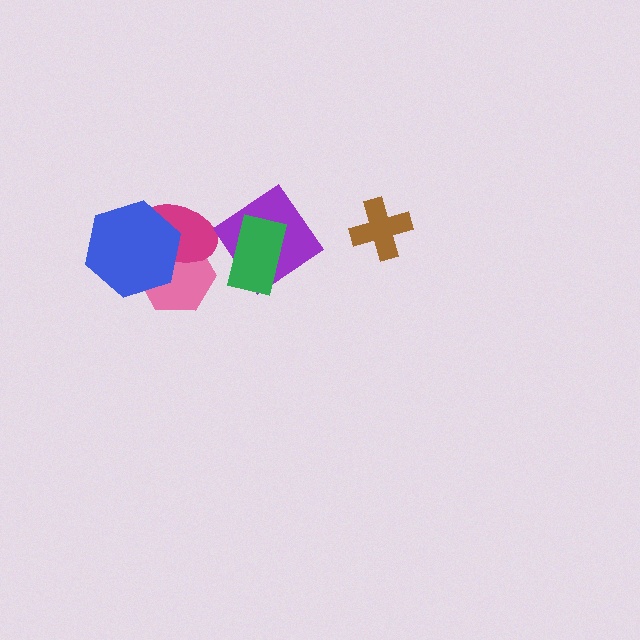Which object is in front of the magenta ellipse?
The blue hexagon is in front of the magenta ellipse.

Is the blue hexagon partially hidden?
No, no other shape covers it.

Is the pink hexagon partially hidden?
Yes, it is partially covered by another shape.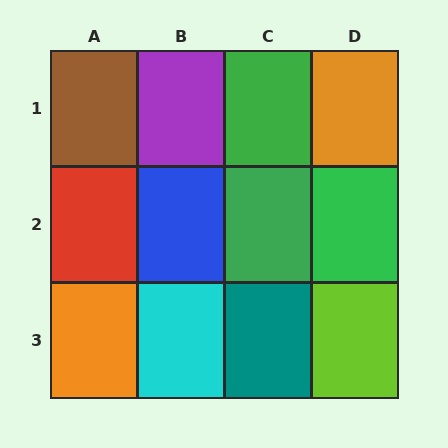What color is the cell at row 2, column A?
Red.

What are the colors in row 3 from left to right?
Orange, cyan, teal, lime.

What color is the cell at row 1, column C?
Green.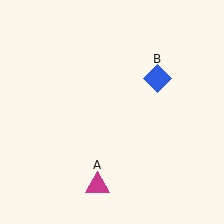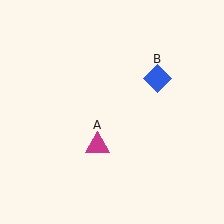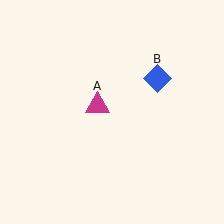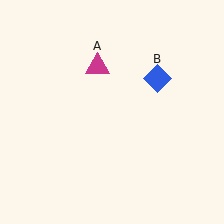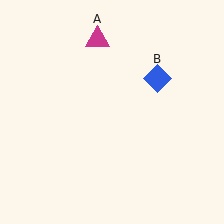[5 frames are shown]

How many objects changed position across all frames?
1 object changed position: magenta triangle (object A).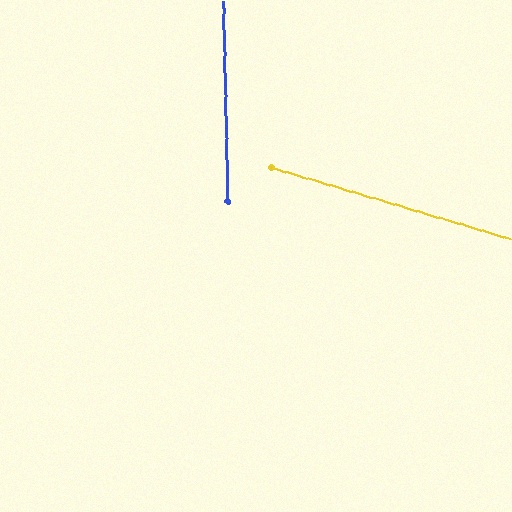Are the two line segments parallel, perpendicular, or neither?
Neither parallel nor perpendicular — they differ by about 72°.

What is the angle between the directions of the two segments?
Approximately 72 degrees.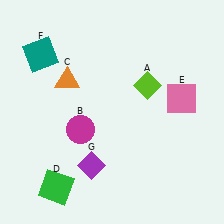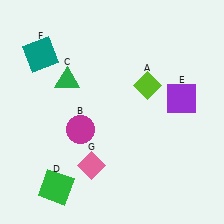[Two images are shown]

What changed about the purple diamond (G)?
In Image 1, G is purple. In Image 2, it changed to pink.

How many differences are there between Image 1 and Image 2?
There are 3 differences between the two images.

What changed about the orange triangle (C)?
In Image 1, C is orange. In Image 2, it changed to green.